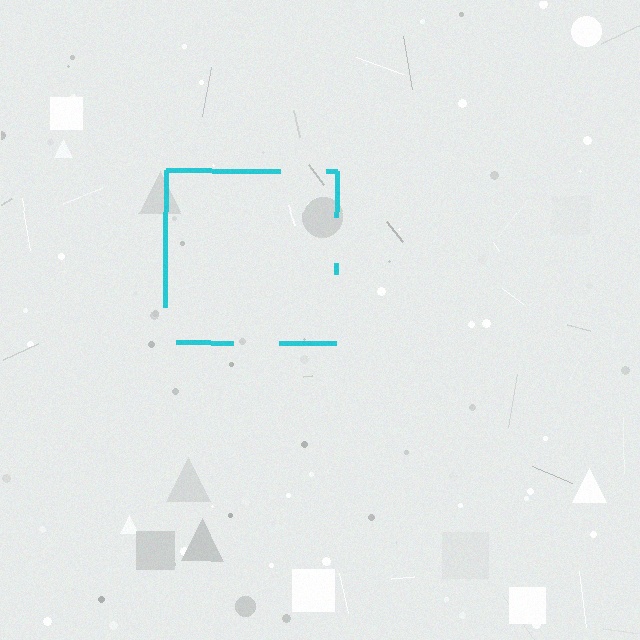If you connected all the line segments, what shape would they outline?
They would outline a square.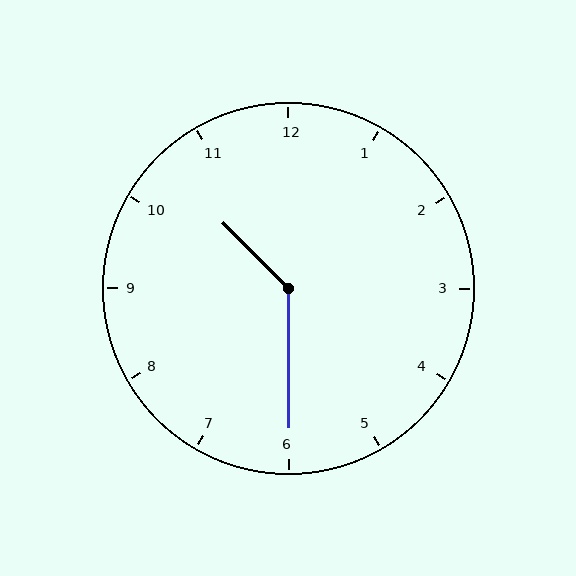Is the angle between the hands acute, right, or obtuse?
It is obtuse.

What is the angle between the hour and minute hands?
Approximately 135 degrees.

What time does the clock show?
10:30.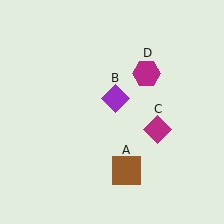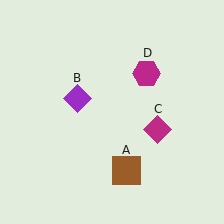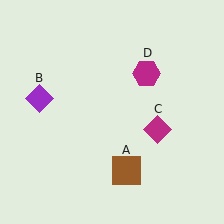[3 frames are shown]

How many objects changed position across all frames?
1 object changed position: purple diamond (object B).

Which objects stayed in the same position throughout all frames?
Brown square (object A) and magenta diamond (object C) and magenta hexagon (object D) remained stationary.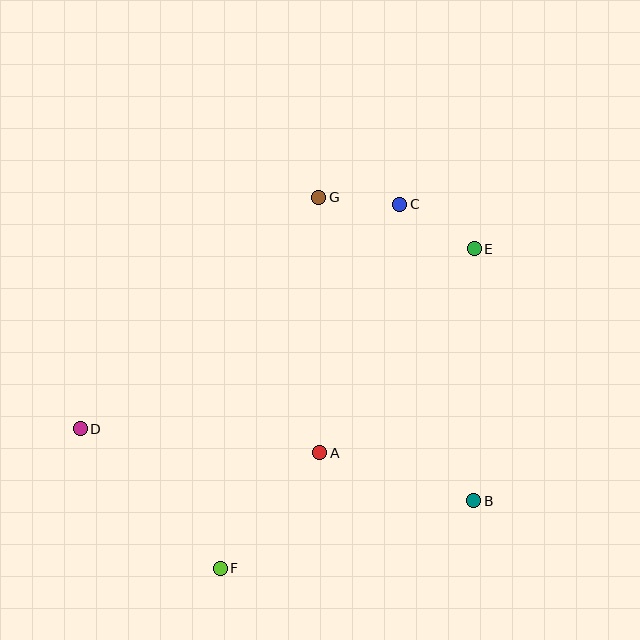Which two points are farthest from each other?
Points D and E are farthest from each other.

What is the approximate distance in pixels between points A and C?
The distance between A and C is approximately 261 pixels.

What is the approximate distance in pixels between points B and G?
The distance between B and G is approximately 341 pixels.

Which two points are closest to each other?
Points C and G are closest to each other.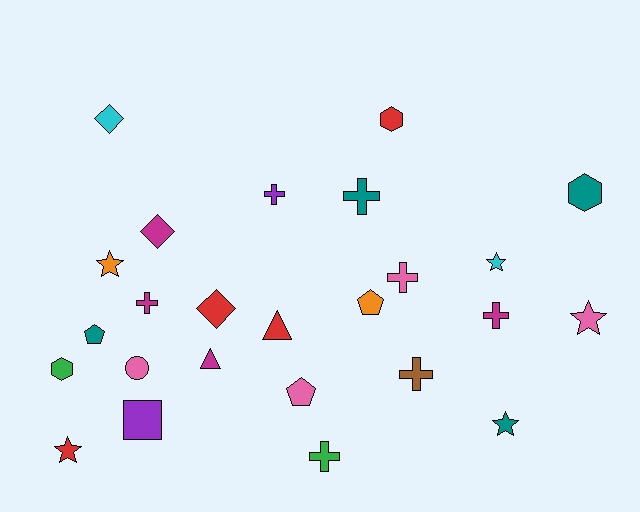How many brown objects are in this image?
There is 1 brown object.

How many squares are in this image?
There is 1 square.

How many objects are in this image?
There are 25 objects.